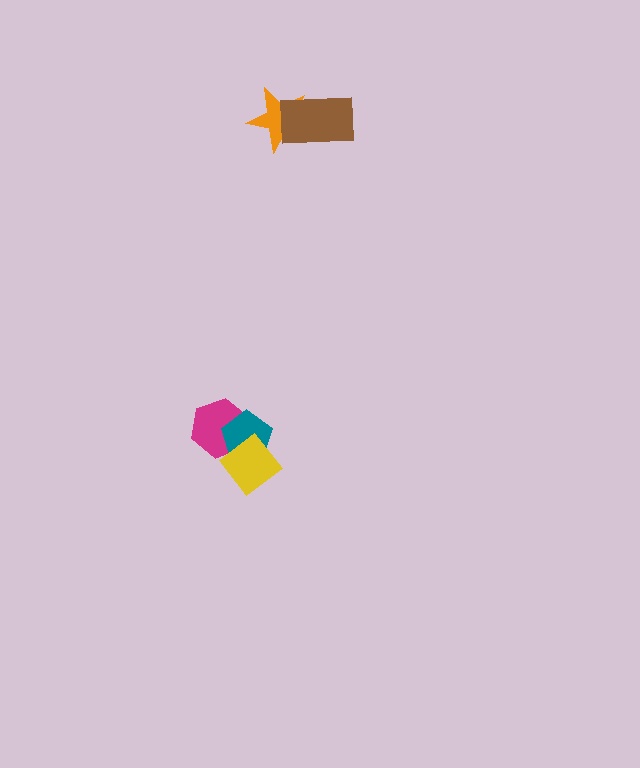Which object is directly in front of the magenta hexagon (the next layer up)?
The teal pentagon is directly in front of the magenta hexagon.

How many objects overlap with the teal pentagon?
2 objects overlap with the teal pentagon.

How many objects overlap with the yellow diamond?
2 objects overlap with the yellow diamond.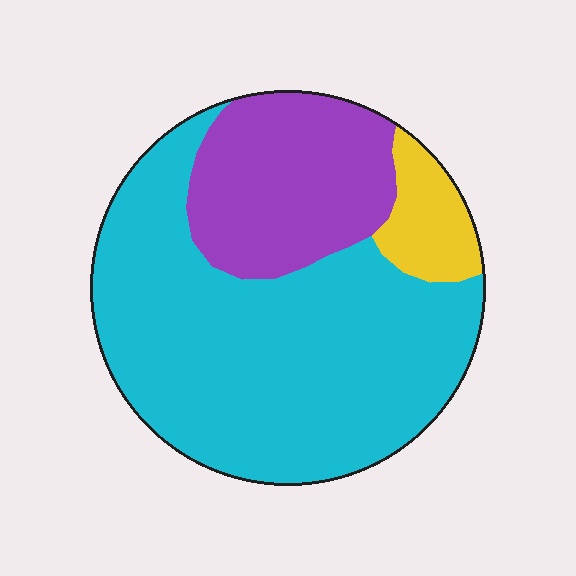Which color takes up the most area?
Cyan, at roughly 65%.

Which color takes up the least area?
Yellow, at roughly 10%.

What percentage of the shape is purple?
Purple takes up about one quarter (1/4) of the shape.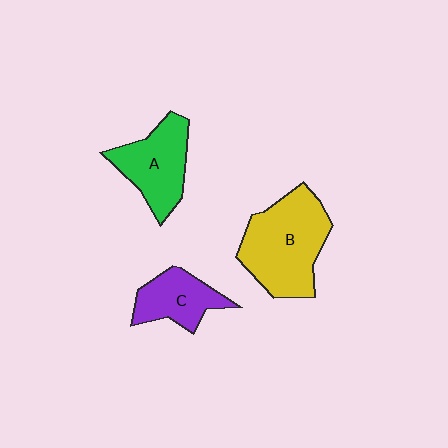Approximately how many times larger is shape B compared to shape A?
Approximately 1.4 times.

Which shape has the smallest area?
Shape C (purple).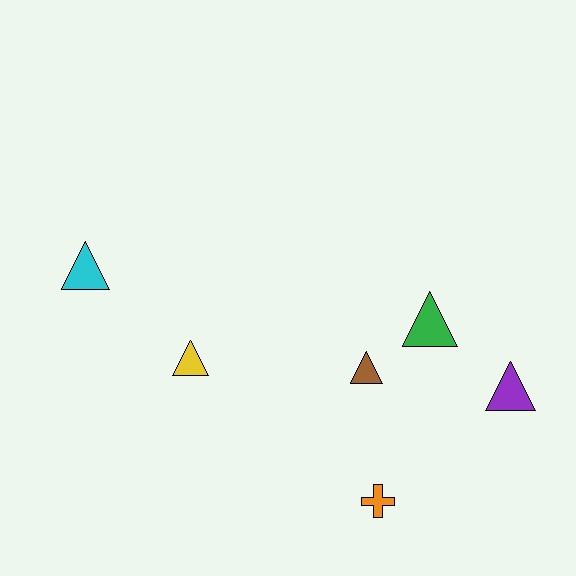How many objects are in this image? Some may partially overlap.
There are 6 objects.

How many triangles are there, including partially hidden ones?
There are 5 triangles.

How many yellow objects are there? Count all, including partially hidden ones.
There is 1 yellow object.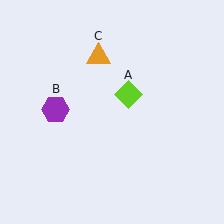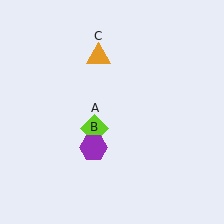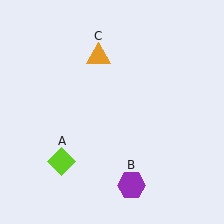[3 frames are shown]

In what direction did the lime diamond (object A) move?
The lime diamond (object A) moved down and to the left.